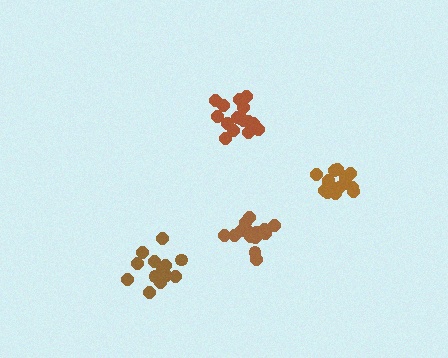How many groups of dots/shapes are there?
There are 4 groups.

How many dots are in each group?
Group 1: 15 dots, Group 2: 14 dots, Group 3: 17 dots, Group 4: 13 dots (59 total).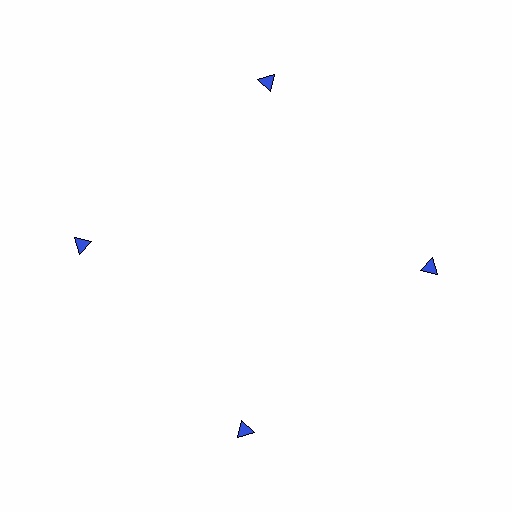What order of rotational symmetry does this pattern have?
This pattern has 4-fold rotational symmetry.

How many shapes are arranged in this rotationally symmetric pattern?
There are 4 shapes, arranged in 4 groups of 1.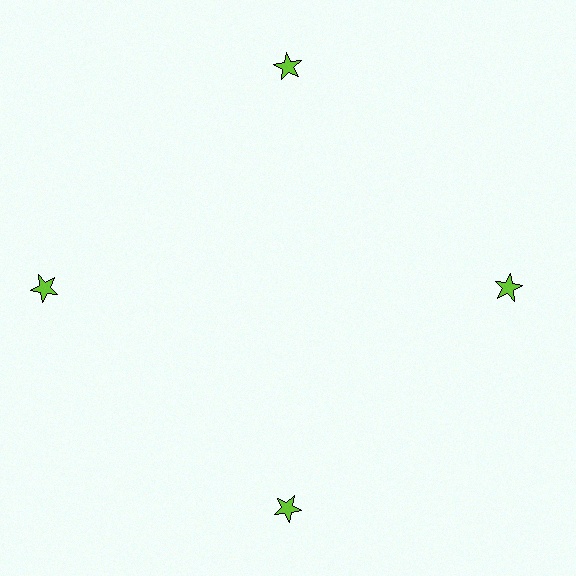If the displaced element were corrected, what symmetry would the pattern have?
It would have 4-fold rotational symmetry — the pattern would map onto itself every 90 degrees.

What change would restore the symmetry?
The symmetry would be restored by moving it inward, back onto the ring so that all 4 stars sit at equal angles and equal distance from the center.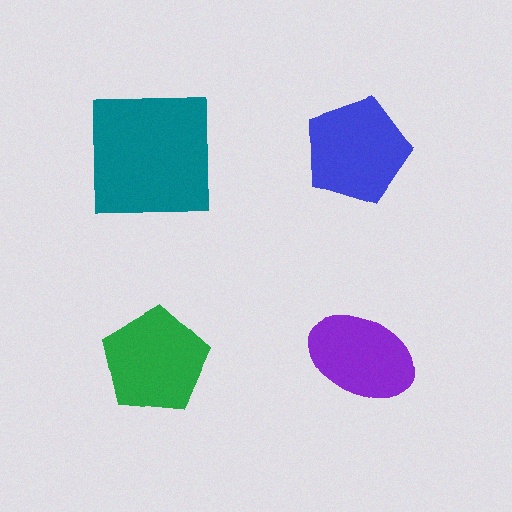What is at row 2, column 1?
A green pentagon.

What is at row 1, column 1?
A teal square.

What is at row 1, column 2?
A blue pentagon.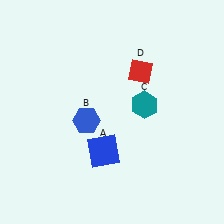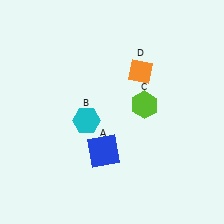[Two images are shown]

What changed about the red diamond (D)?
In Image 1, D is red. In Image 2, it changed to orange.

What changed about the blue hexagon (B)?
In Image 1, B is blue. In Image 2, it changed to cyan.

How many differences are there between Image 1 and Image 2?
There are 3 differences between the two images.